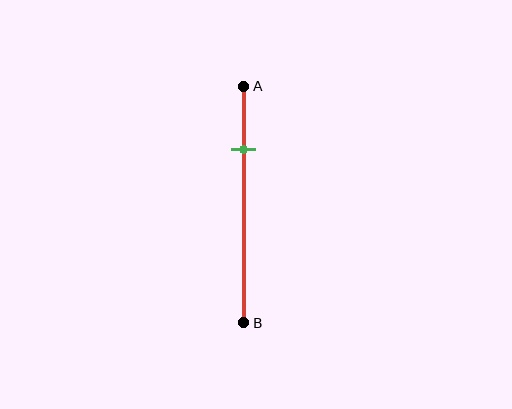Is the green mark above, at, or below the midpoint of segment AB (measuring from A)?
The green mark is above the midpoint of segment AB.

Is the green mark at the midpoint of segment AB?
No, the mark is at about 25% from A, not at the 50% midpoint.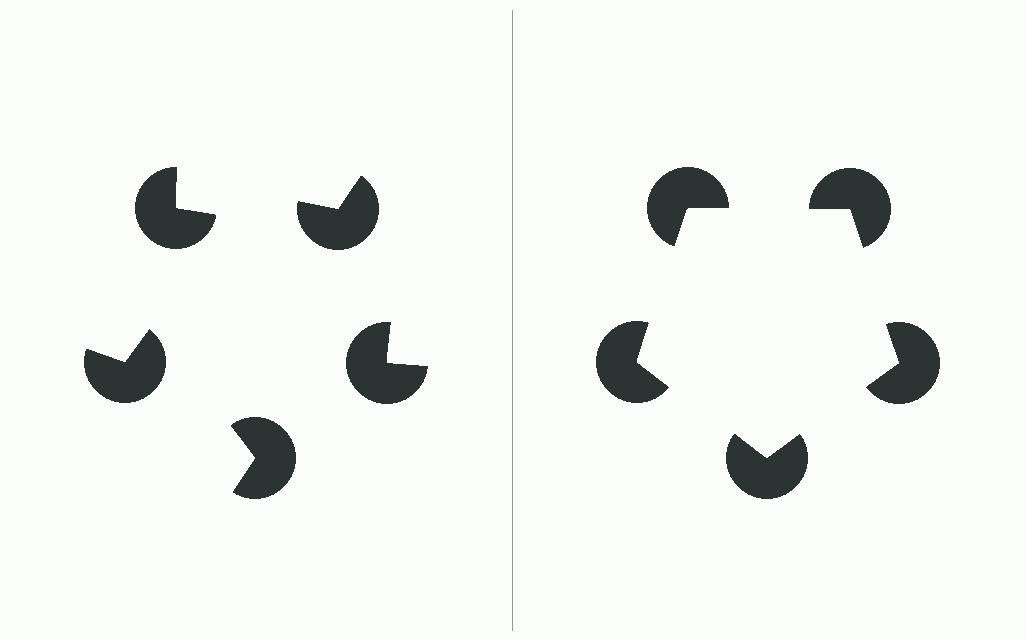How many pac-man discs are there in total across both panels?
10 — 5 on each side.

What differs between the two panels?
The pac-man discs are positioned identically on both sides; only the wedge orientations differ. On the right they align to a pentagon; on the left they are misaligned.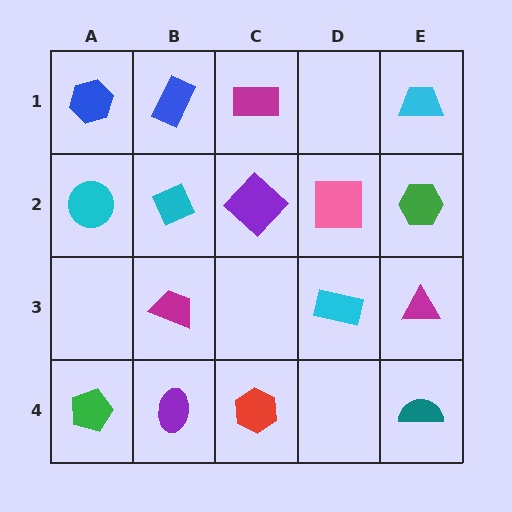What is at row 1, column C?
A magenta rectangle.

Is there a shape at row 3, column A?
No, that cell is empty.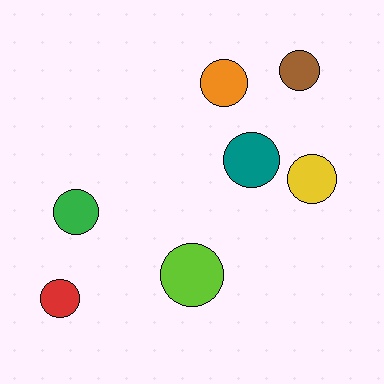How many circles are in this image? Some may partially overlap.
There are 7 circles.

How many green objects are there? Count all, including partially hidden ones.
There is 1 green object.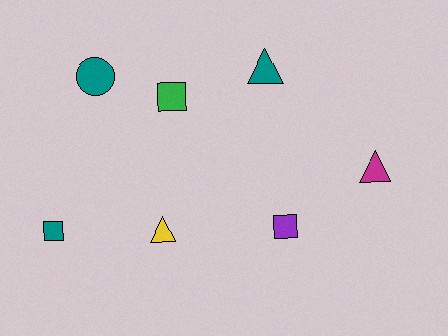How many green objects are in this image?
There is 1 green object.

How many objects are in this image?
There are 7 objects.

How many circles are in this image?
There is 1 circle.